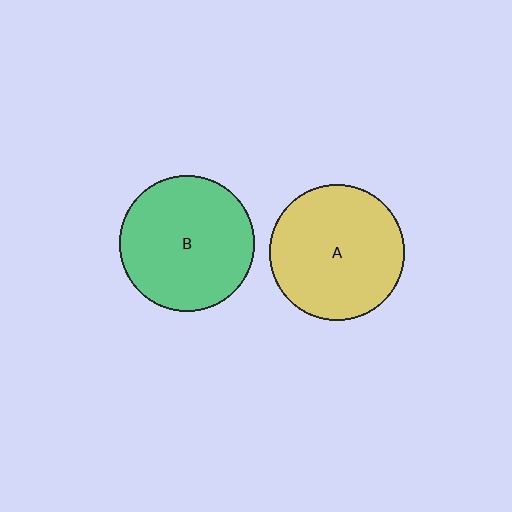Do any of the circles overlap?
No, none of the circles overlap.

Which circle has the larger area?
Circle A (yellow).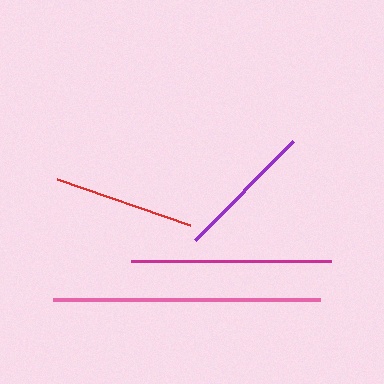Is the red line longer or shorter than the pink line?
The pink line is longer than the red line.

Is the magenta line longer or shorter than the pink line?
The pink line is longer than the magenta line.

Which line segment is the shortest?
The purple line is the shortest at approximately 140 pixels.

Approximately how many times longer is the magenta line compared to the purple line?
The magenta line is approximately 1.4 times the length of the purple line.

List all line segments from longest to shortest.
From longest to shortest: pink, magenta, red, purple.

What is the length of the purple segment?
The purple segment is approximately 140 pixels long.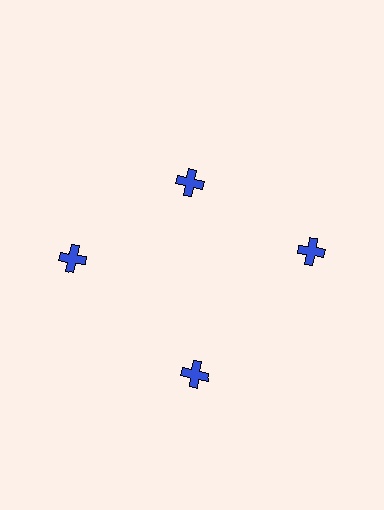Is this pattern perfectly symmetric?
No. The 4 blue crosses are arranged in a ring, but one element near the 12 o'clock position is pulled inward toward the center, breaking the 4-fold rotational symmetry.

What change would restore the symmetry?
The symmetry would be restored by moving it outward, back onto the ring so that all 4 crosses sit at equal angles and equal distance from the center.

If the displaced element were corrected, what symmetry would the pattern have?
It would have 4-fold rotational symmetry — the pattern would map onto itself every 90 degrees.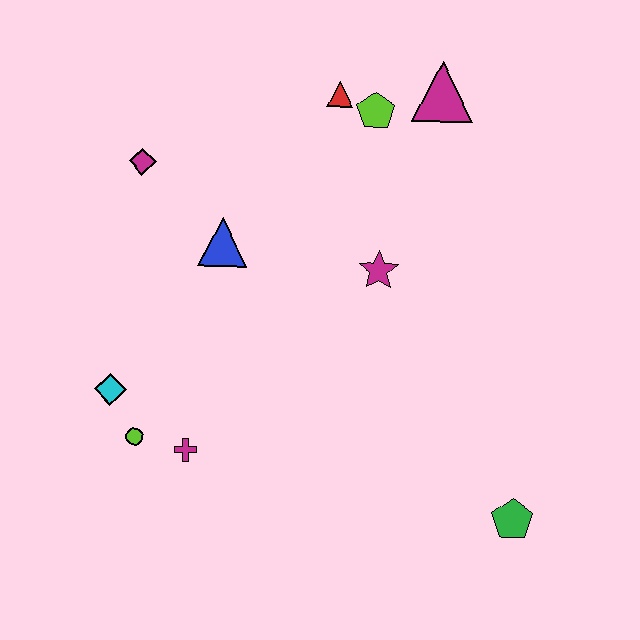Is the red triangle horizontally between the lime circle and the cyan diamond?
No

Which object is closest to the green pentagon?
The magenta star is closest to the green pentagon.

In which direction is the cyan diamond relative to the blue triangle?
The cyan diamond is below the blue triangle.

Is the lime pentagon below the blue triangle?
No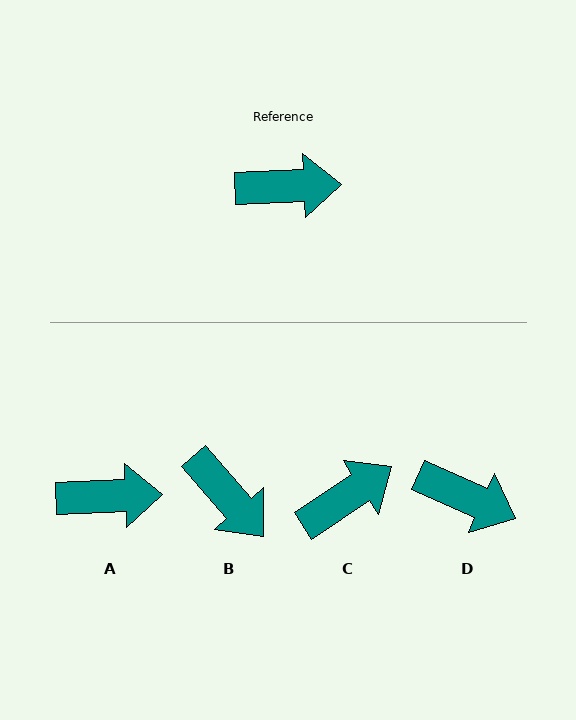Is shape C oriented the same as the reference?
No, it is off by about 31 degrees.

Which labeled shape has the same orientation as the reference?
A.